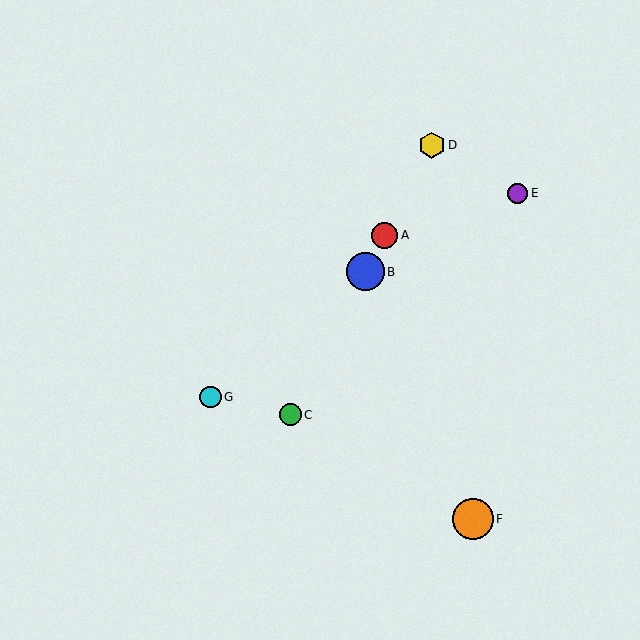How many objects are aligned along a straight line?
4 objects (A, B, C, D) are aligned along a straight line.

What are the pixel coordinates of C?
Object C is at (290, 415).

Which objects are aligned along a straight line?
Objects A, B, C, D are aligned along a straight line.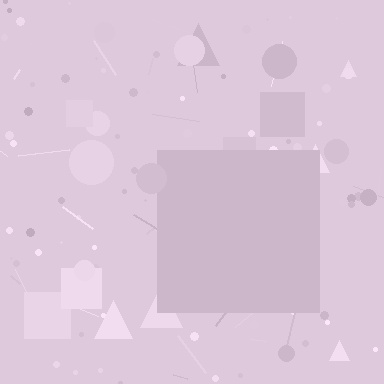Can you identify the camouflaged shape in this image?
The camouflaged shape is a square.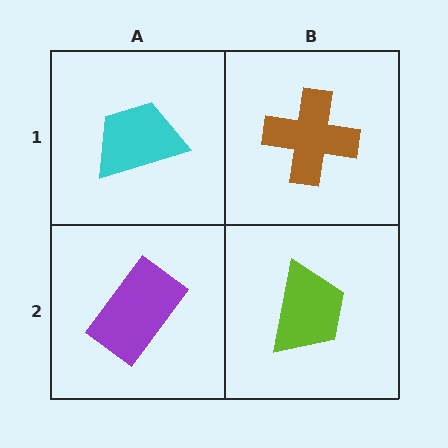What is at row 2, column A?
A purple rectangle.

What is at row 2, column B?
A lime trapezoid.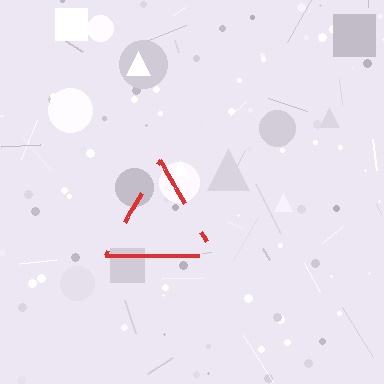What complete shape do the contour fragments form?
The contour fragments form a triangle.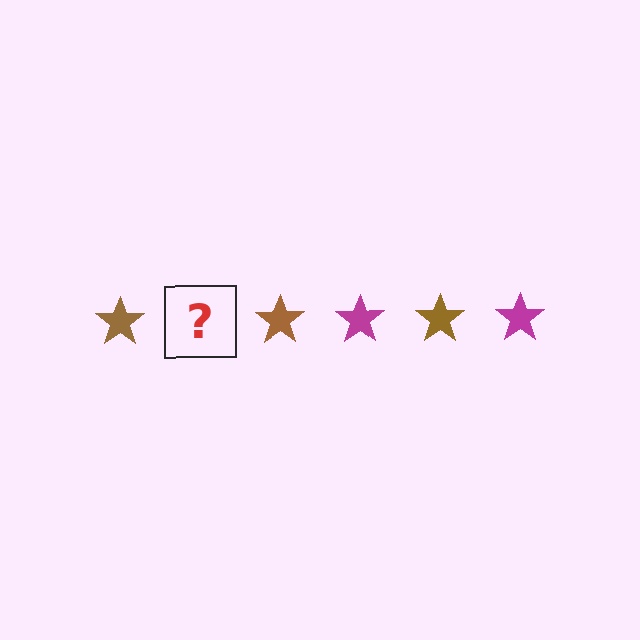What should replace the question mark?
The question mark should be replaced with a magenta star.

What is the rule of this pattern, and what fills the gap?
The rule is that the pattern cycles through brown, magenta stars. The gap should be filled with a magenta star.